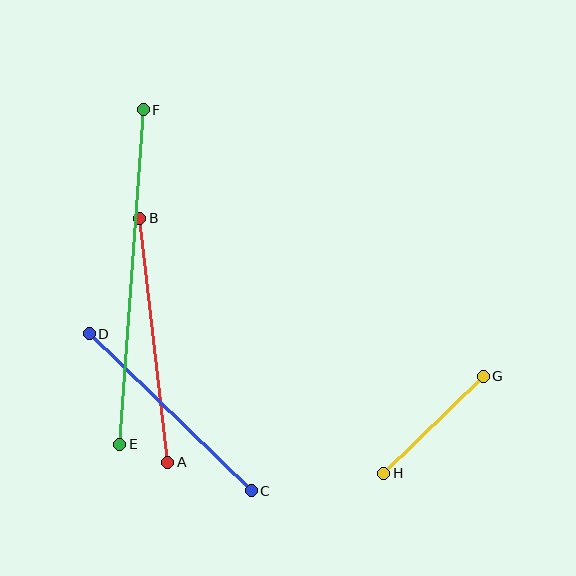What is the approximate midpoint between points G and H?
The midpoint is at approximately (433, 425) pixels.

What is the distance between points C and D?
The distance is approximately 226 pixels.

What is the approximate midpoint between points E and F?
The midpoint is at approximately (131, 277) pixels.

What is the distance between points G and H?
The distance is approximately 139 pixels.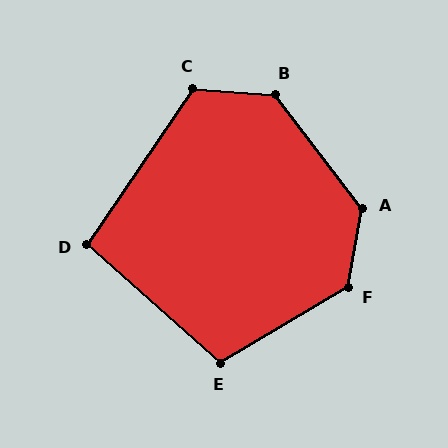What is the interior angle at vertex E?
Approximately 108 degrees (obtuse).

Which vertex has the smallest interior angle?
D, at approximately 97 degrees.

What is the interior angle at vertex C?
Approximately 120 degrees (obtuse).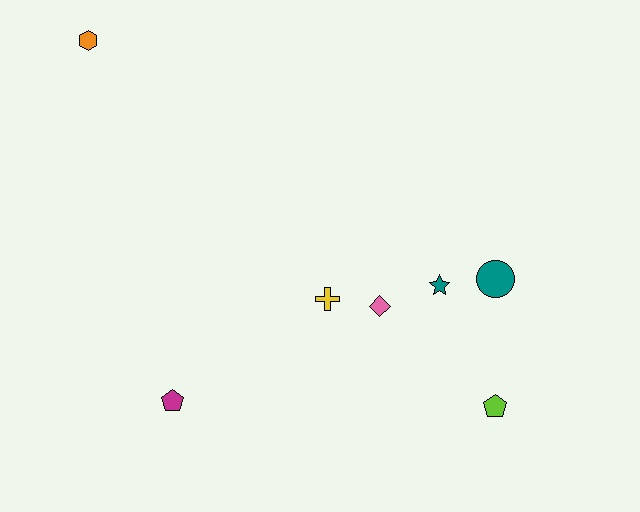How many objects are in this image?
There are 7 objects.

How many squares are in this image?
There are no squares.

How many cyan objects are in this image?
There are no cyan objects.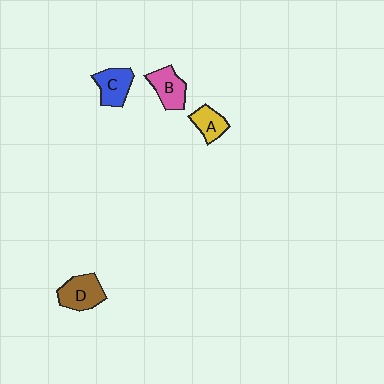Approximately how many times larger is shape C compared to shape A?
Approximately 1.3 times.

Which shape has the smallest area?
Shape A (yellow).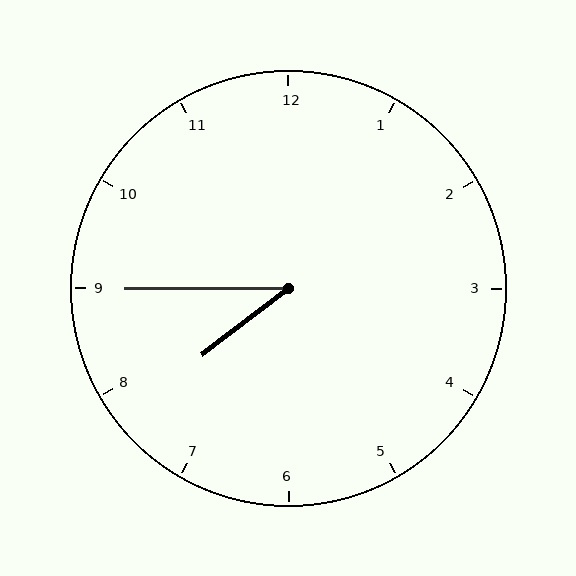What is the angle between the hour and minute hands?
Approximately 38 degrees.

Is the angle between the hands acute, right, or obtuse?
It is acute.